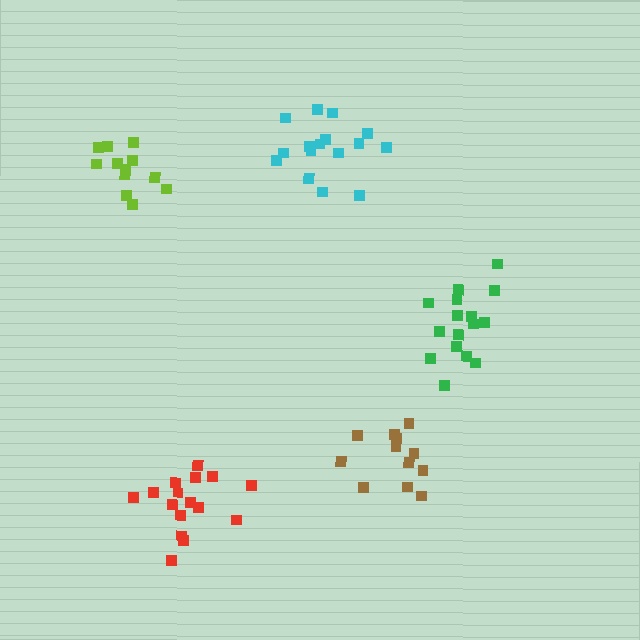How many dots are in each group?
Group 1: 16 dots, Group 2: 12 dots, Group 3: 16 dots, Group 4: 16 dots, Group 5: 12 dots (72 total).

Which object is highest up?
The cyan cluster is topmost.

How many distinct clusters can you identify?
There are 5 distinct clusters.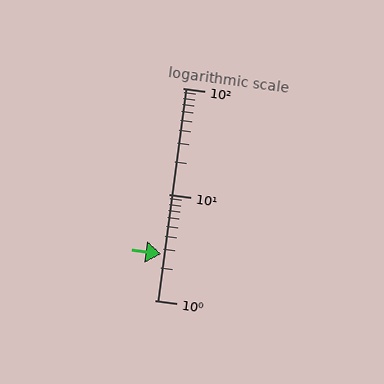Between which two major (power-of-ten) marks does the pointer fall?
The pointer is between 1 and 10.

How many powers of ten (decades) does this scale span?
The scale spans 2 decades, from 1 to 100.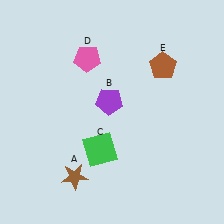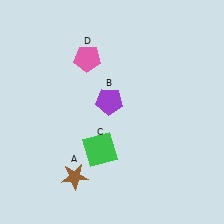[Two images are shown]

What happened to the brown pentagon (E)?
The brown pentagon (E) was removed in Image 2. It was in the top-right area of Image 1.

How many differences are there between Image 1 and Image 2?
There is 1 difference between the two images.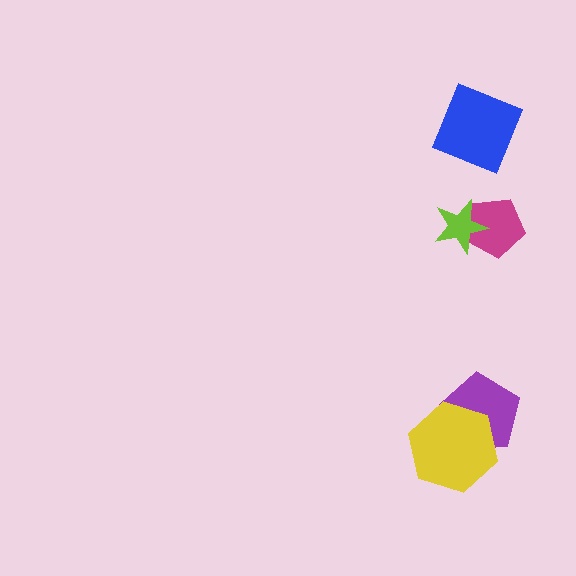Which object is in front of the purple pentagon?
The yellow hexagon is in front of the purple pentagon.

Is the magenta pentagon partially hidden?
Yes, it is partially covered by another shape.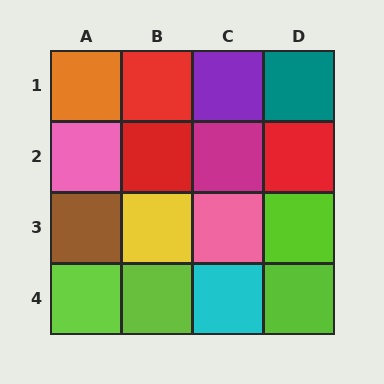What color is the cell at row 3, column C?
Pink.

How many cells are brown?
1 cell is brown.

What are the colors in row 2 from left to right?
Pink, red, magenta, red.